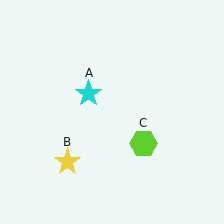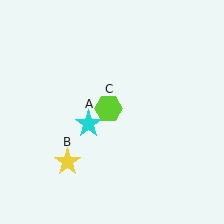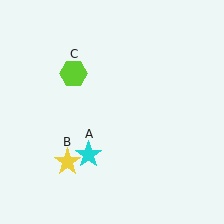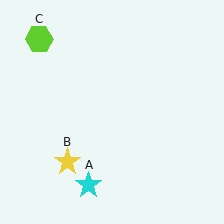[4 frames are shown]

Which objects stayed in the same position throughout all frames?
Yellow star (object B) remained stationary.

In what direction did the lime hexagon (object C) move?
The lime hexagon (object C) moved up and to the left.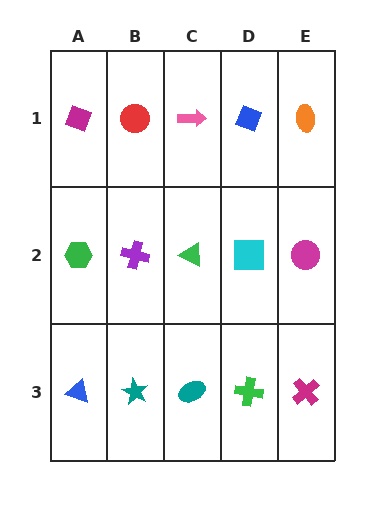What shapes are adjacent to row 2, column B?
A red circle (row 1, column B), a teal star (row 3, column B), a green hexagon (row 2, column A), a green triangle (row 2, column C).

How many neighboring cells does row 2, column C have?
4.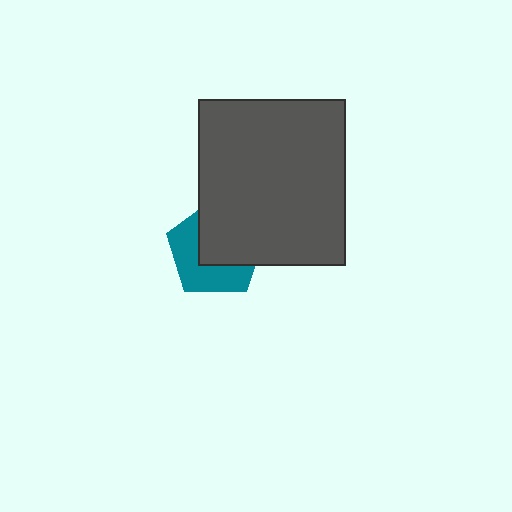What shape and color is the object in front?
The object in front is a dark gray rectangle.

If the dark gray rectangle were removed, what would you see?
You would see the complete teal pentagon.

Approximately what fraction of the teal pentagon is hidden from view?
Roughly 53% of the teal pentagon is hidden behind the dark gray rectangle.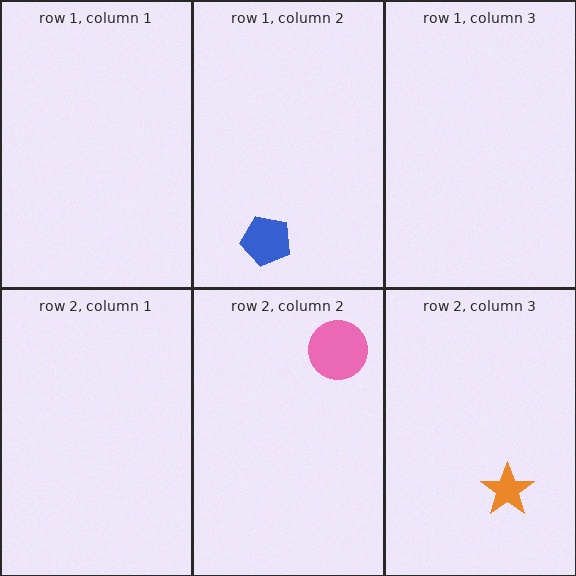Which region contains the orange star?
The row 2, column 3 region.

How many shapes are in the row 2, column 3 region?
1.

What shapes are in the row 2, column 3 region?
The orange star.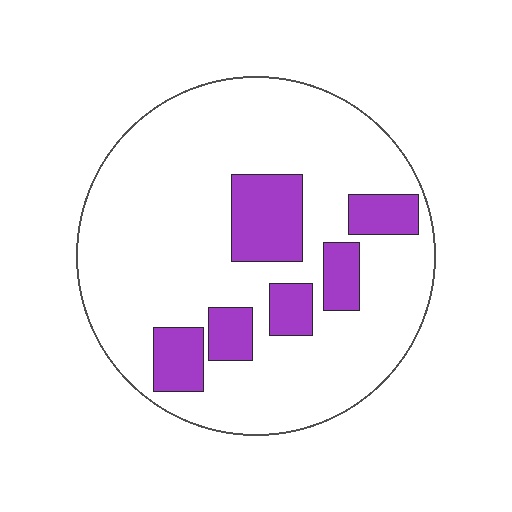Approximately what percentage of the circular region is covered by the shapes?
Approximately 20%.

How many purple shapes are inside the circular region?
6.